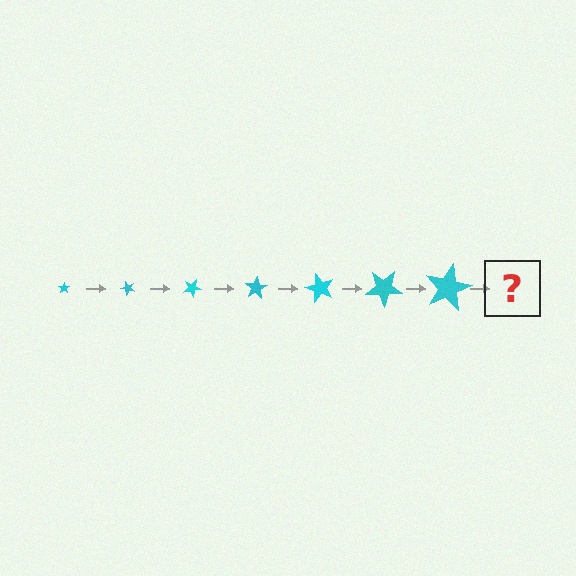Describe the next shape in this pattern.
It should be a star, larger than the previous one and rotated 350 degrees from the start.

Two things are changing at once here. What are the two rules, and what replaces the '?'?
The two rules are that the star grows larger each step and it rotates 50 degrees each step. The '?' should be a star, larger than the previous one and rotated 350 degrees from the start.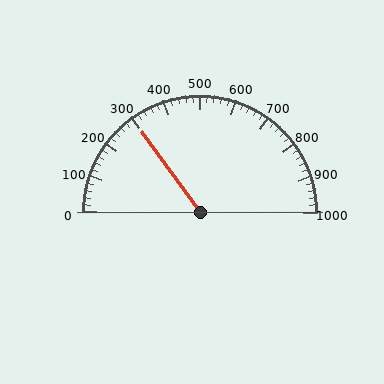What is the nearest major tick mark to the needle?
The nearest major tick mark is 300.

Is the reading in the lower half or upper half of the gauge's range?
The reading is in the lower half of the range (0 to 1000).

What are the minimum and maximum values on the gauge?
The gauge ranges from 0 to 1000.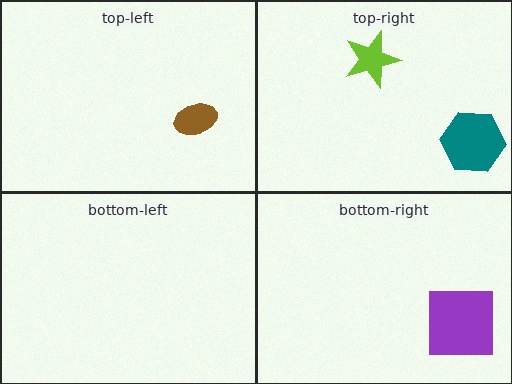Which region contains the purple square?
The bottom-right region.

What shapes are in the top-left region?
The brown ellipse.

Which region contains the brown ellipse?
The top-left region.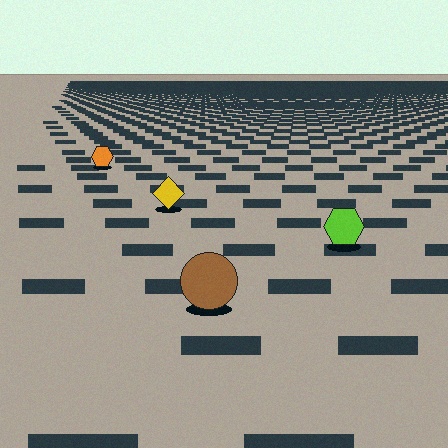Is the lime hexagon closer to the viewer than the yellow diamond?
Yes. The lime hexagon is closer — you can tell from the texture gradient: the ground texture is coarser near it.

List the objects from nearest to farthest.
From nearest to farthest: the brown circle, the lime hexagon, the yellow diamond, the orange hexagon.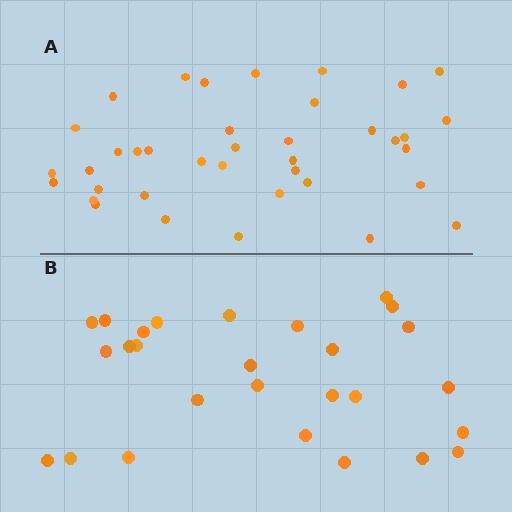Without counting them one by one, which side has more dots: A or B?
Region A (the top region) has more dots.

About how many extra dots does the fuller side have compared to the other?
Region A has roughly 12 or so more dots than region B.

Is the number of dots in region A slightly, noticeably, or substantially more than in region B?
Region A has noticeably more, but not dramatically so. The ratio is roughly 1.4 to 1.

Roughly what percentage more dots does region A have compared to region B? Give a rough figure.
About 40% more.